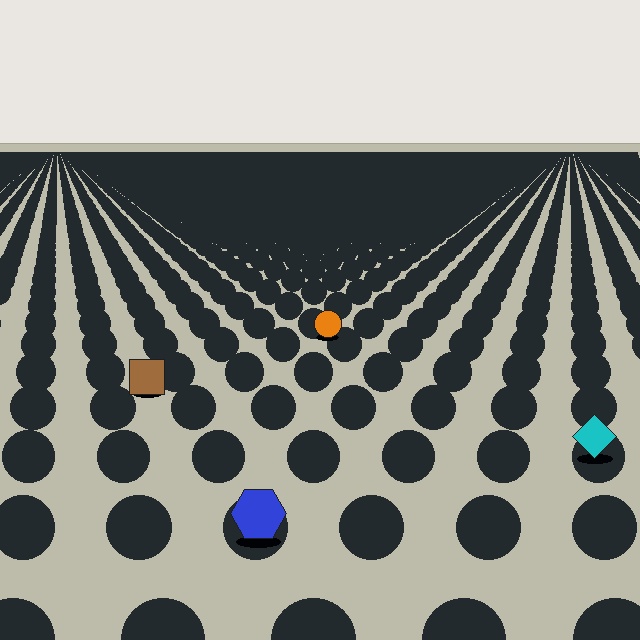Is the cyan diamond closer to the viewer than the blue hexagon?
No. The blue hexagon is closer — you can tell from the texture gradient: the ground texture is coarser near it.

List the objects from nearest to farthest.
From nearest to farthest: the blue hexagon, the cyan diamond, the brown square, the orange circle.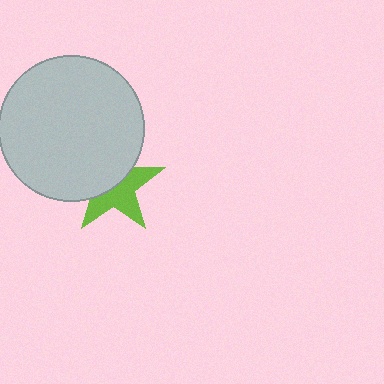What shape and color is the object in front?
The object in front is a light gray circle.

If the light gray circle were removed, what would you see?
You would see the complete lime star.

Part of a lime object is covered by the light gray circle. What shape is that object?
It is a star.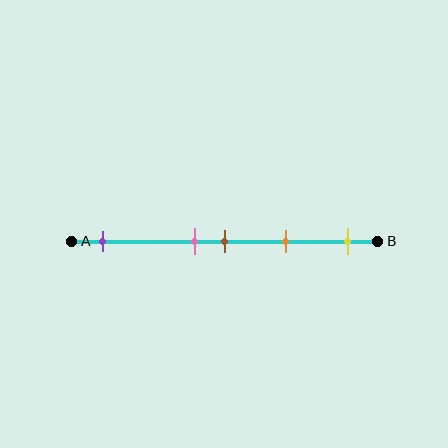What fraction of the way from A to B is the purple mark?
The purple mark is approximately 10% (0.1) of the way from A to B.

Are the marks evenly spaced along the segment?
No, the marks are not evenly spaced.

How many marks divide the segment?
There are 5 marks dividing the segment.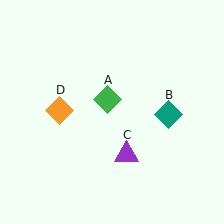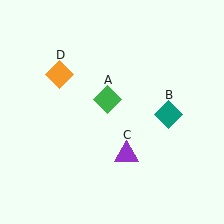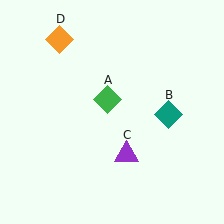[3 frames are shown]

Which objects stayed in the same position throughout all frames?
Green diamond (object A) and teal diamond (object B) and purple triangle (object C) remained stationary.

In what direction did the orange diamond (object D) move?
The orange diamond (object D) moved up.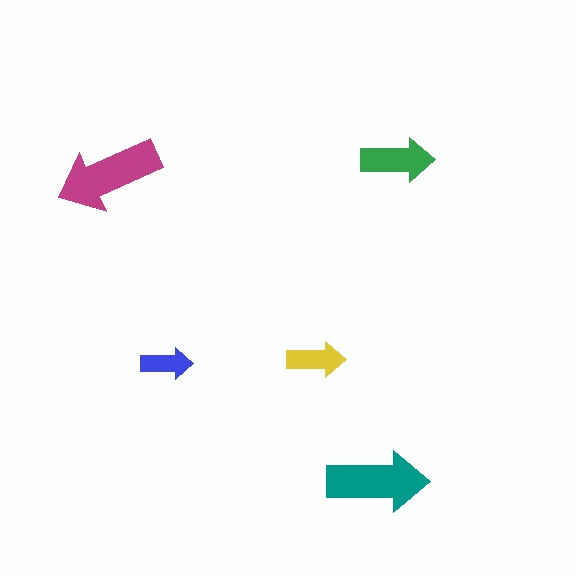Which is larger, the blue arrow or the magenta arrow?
The magenta one.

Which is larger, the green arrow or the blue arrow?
The green one.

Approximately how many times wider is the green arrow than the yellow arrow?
About 1.5 times wider.